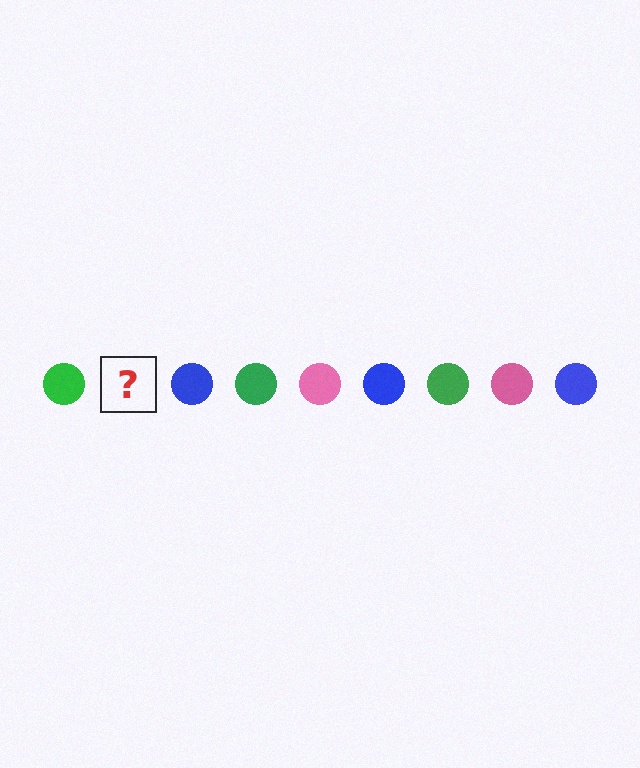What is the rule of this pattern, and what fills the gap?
The rule is that the pattern cycles through green, pink, blue circles. The gap should be filled with a pink circle.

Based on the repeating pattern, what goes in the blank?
The blank should be a pink circle.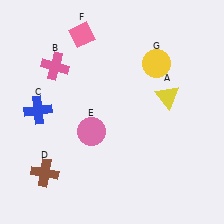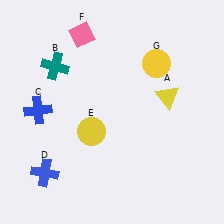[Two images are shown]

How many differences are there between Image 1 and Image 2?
There are 3 differences between the two images.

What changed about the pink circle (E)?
In Image 1, E is pink. In Image 2, it changed to yellow.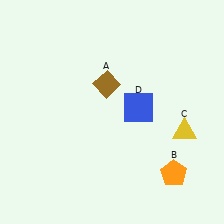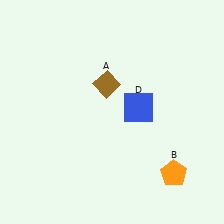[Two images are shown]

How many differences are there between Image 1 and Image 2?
There is 1 difference between the two images.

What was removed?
The yellow triangle (C) was removed in Image 2.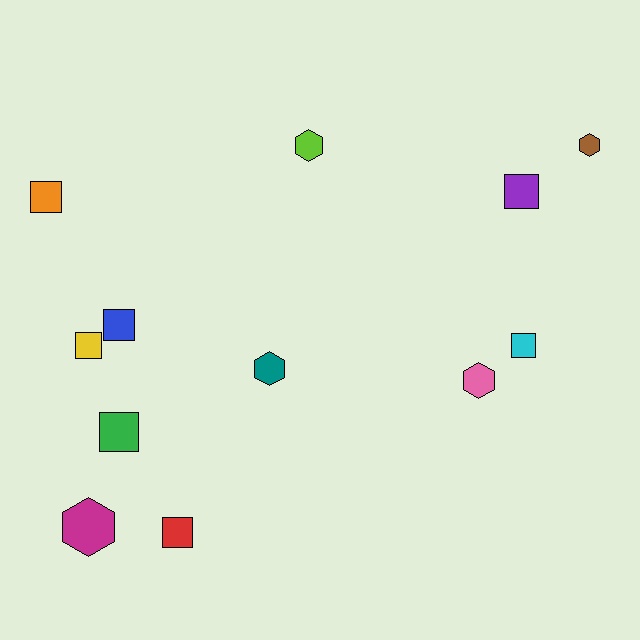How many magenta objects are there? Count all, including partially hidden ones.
There is 1 magenta object.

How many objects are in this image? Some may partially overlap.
There are 12 objects.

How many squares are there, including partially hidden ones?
There are 7 squares.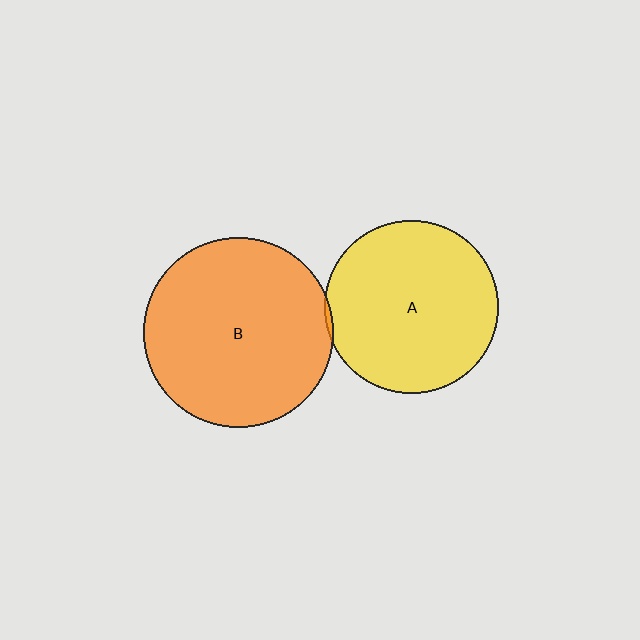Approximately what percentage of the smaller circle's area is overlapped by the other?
Approximately 5%.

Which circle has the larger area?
Circle B (orange).